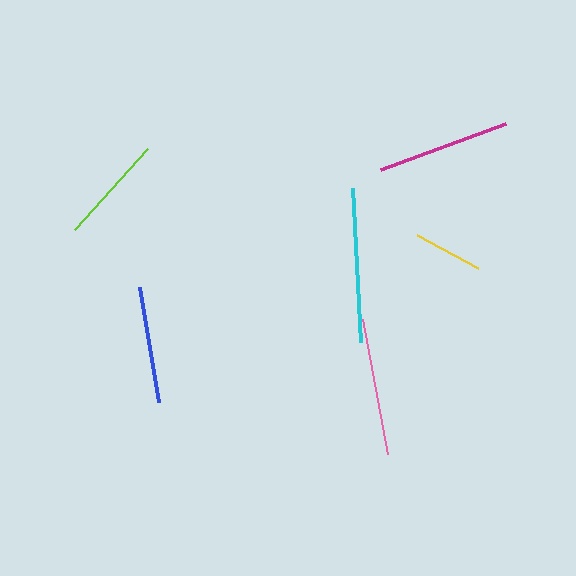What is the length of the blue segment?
The blue segment is approximately 117 pixels long.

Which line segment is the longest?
The cyan line is the longest at approximately 155 pixels.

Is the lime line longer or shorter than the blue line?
The blue line is longer than the lime line.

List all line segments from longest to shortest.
From longest to shortest: cyan, pink, magenta, blue, lime, yellow.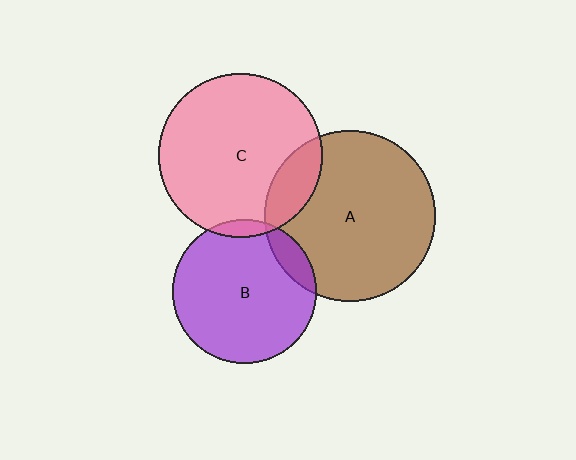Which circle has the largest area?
Circle A (brown).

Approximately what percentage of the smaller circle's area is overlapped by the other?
Approximately 5%.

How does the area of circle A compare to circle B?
Approximately 1.4 times.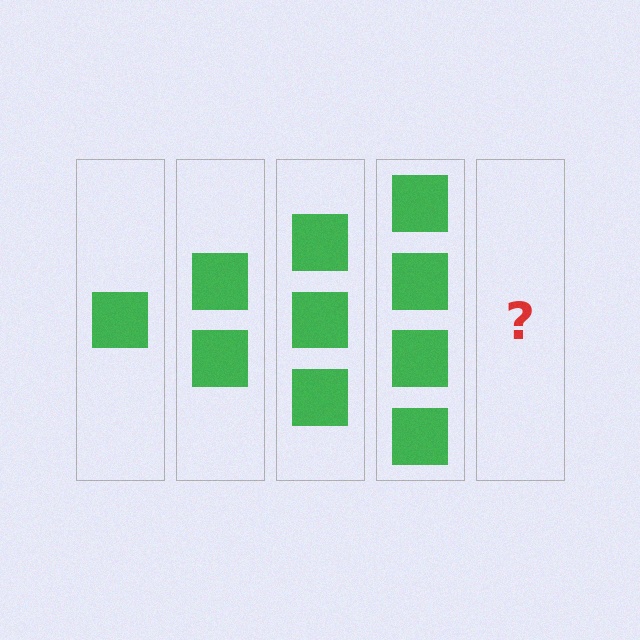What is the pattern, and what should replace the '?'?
The pattern is that each step adds one more square. The '?' should be 5 squares.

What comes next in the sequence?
The next element should be 5 squares.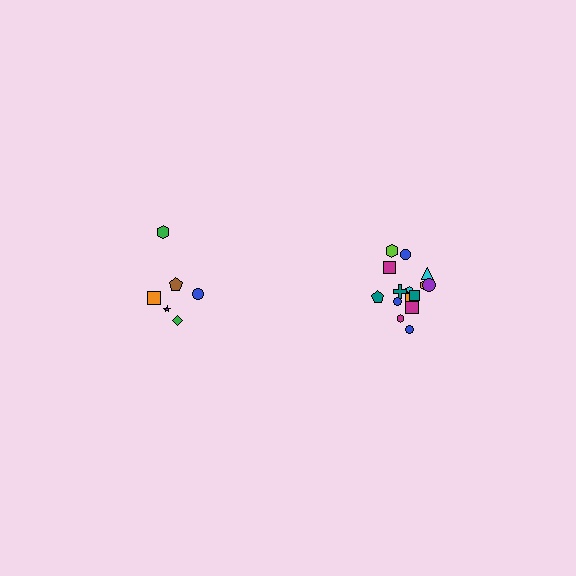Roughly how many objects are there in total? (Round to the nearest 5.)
Roughly 20 objects in total.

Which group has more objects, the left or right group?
The right group.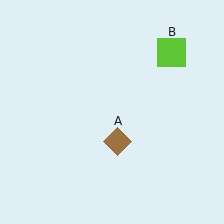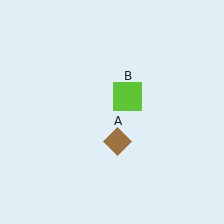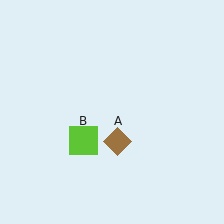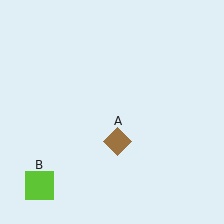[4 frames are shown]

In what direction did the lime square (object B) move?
The lime square (object B) moved down and to the left.